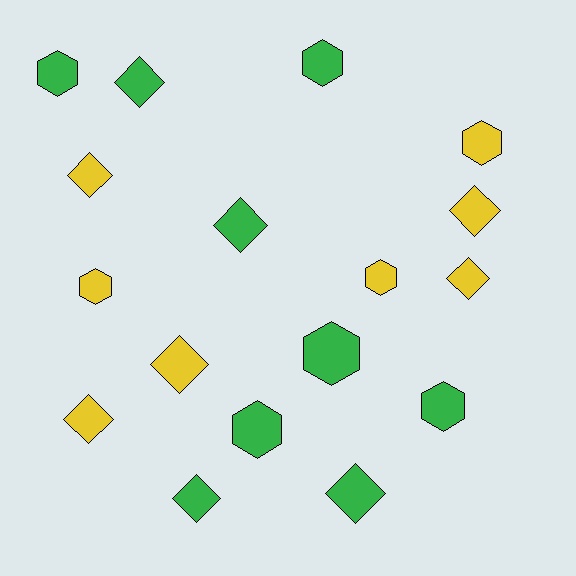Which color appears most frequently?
Green, with 9 objects.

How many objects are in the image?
There are 17 objects.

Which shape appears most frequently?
Diamond, with 9 objects.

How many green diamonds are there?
There are 4 green diamonds.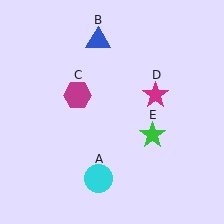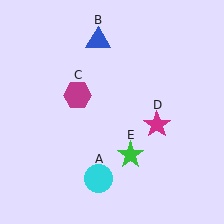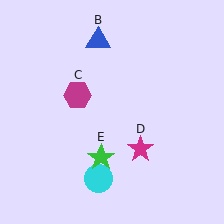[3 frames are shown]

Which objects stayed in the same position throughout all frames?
Cyan circle (object A) and blue triangle (object B) and magenta hexagon (object C) remained stationary.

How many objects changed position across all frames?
2 objects changed position: magenta star (object D), green star (object E).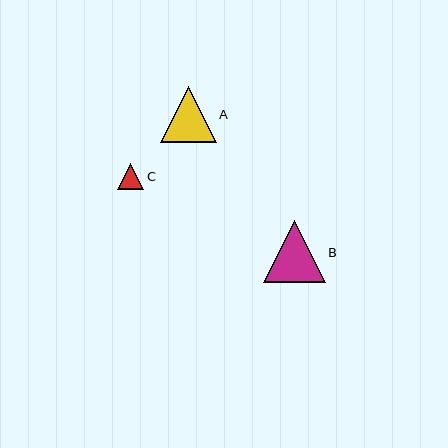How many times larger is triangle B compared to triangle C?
Triangle B is approximately 2.4 times the size of triangle C.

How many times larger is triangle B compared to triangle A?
Triangle B is approximately 1.1 times the size of triangle A.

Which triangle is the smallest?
Triangle C is the smallest with a size of approximately 26 pixels.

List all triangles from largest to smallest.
From largest to smallest: B, A, C.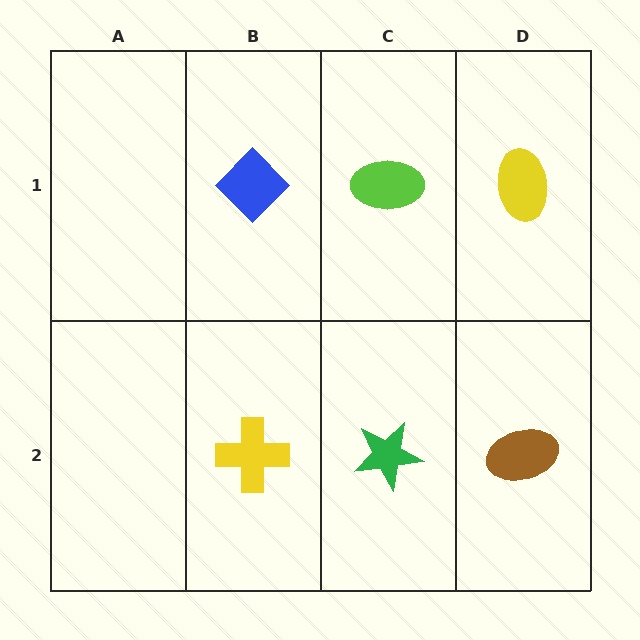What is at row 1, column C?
A lime ellipse.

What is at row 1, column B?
A blue diamond.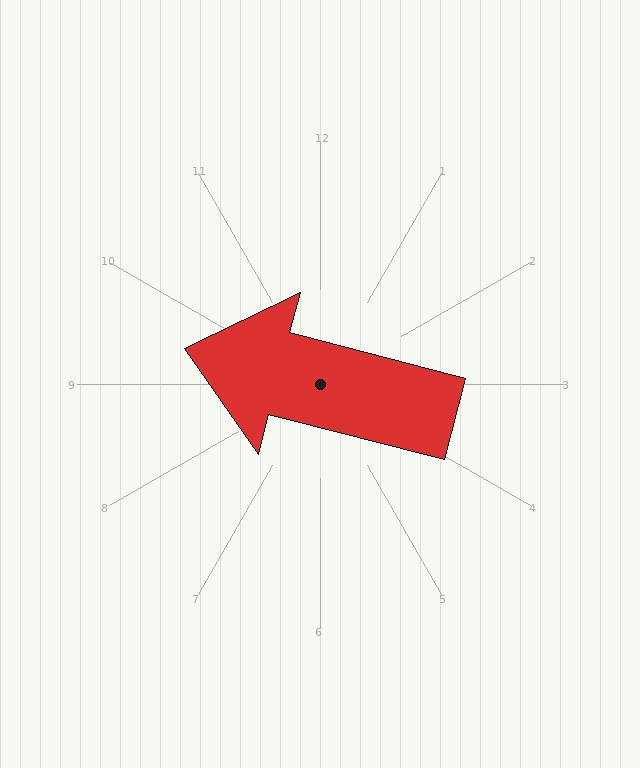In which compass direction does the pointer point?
West.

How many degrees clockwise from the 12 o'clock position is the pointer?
Approximately 285 degrees.